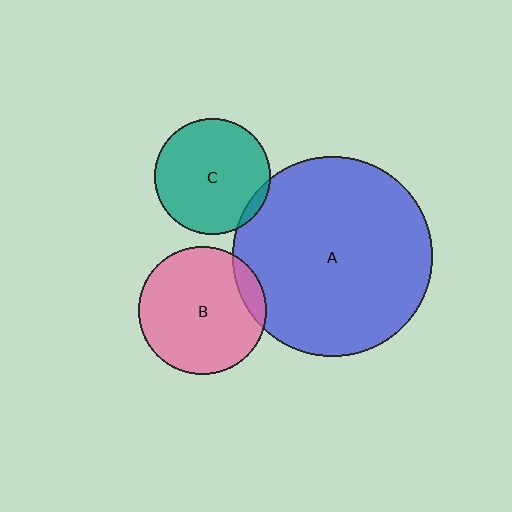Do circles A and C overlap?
Yes.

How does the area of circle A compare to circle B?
Approximately 2.4 times.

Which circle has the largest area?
Circle A (blue).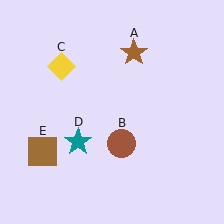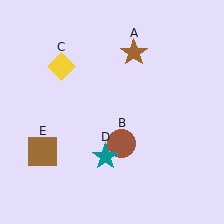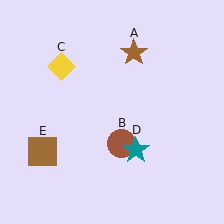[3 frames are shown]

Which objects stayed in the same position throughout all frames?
Brown star (object A) and brown circle (object B) and yellow diamond (object C) and brown square (object E) remained stationary.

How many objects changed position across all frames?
1 object changed position: teal star (object D).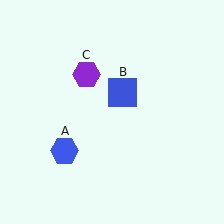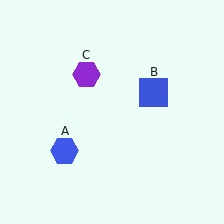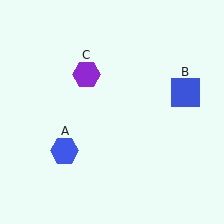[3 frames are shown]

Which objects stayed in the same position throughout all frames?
Blue hexagon (object A) and purple hexagon (object C) remained stationary.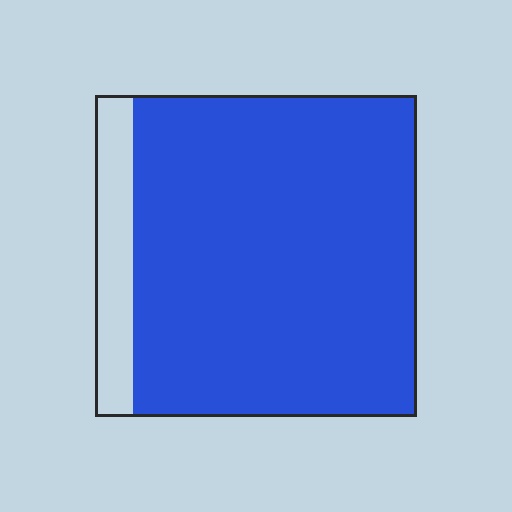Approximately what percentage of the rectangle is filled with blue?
Approximately 90%.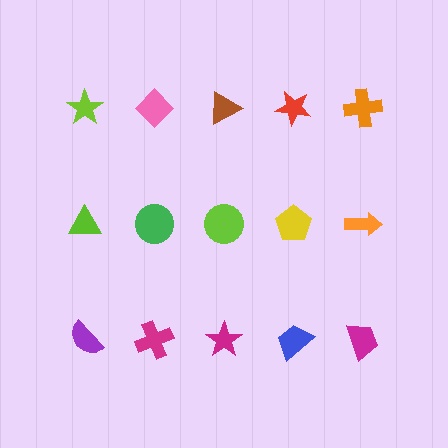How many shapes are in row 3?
5 shapes.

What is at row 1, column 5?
An orange cross.